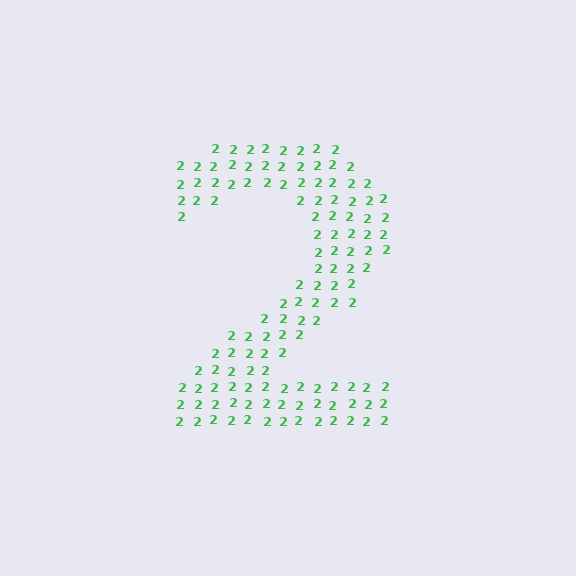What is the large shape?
The large shape is the digit 2.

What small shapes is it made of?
It is made of small digit 2's.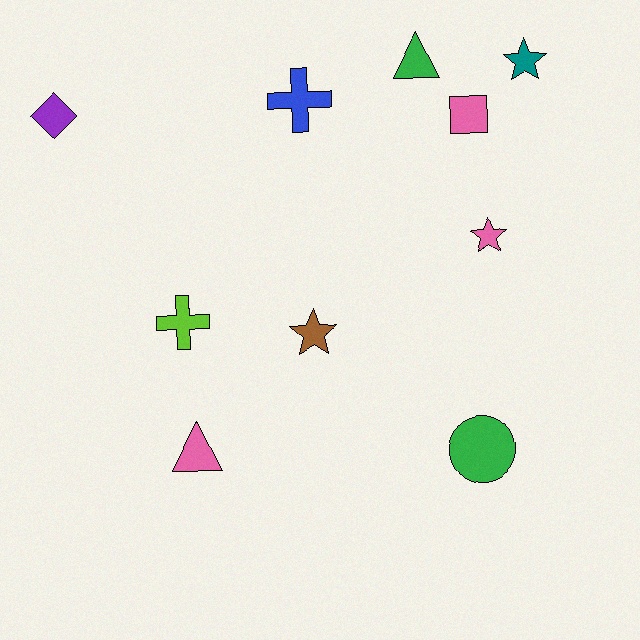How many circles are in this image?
There is 1 circle.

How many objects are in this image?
There are 10 objects.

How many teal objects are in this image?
There is 1 teal object.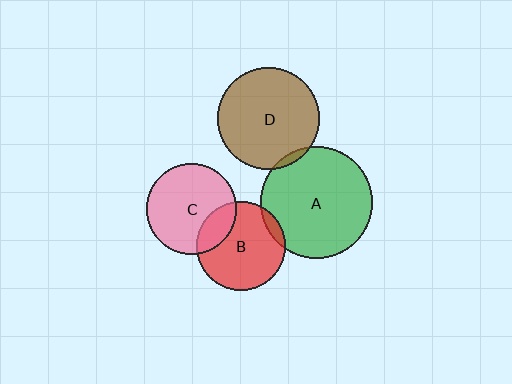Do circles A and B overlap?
Yes.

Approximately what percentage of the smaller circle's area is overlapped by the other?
Approximately 10%.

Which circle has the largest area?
Circle A (green).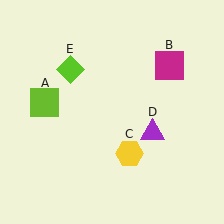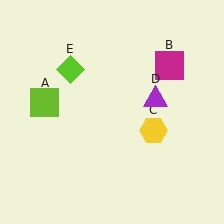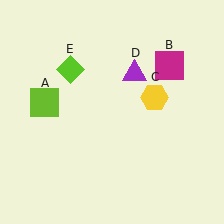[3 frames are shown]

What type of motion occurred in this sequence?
The yellow hexagon (object C), purple triangle (object D) rotated counterclockwise around the center of the scene.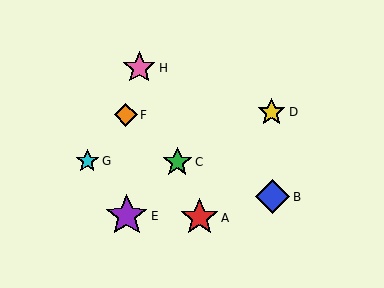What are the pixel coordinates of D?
Object D is at (272, 112).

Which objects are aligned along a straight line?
Objects A, C, H are aligned along a straight line.